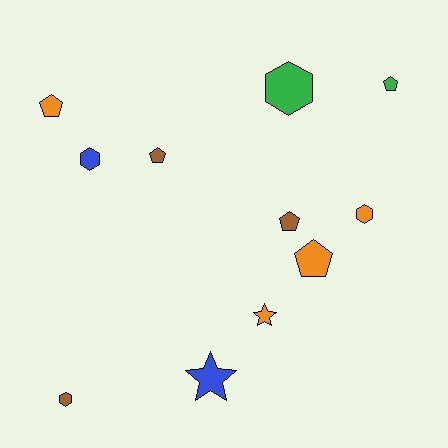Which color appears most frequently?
Orange, with 4 objects.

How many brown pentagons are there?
There are 2 brown pentagons.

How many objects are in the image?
There are 11 objects.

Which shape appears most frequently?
Pentagon, with 5 objects.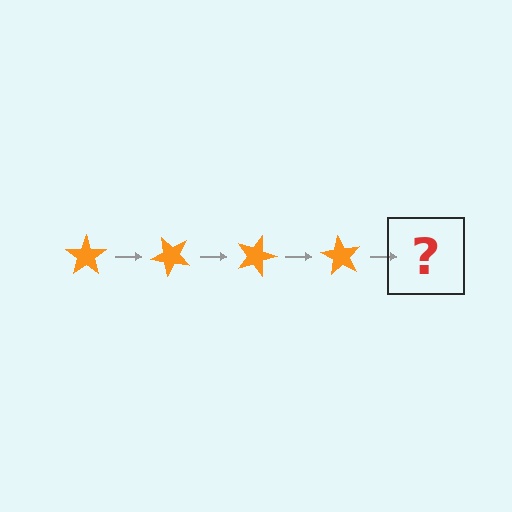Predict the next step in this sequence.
The next step is an orange star rotated 180 degrees.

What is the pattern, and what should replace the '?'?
The pattern is that the star rotates 45 degrees each step. The '?' should be an orange star rotated 180 degrees.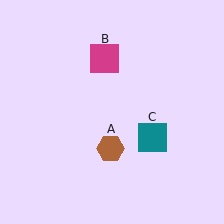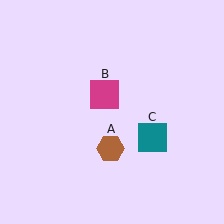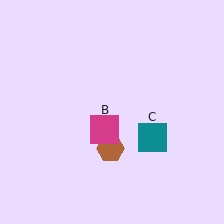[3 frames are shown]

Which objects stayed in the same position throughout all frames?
Brown hexagon (object A) and teal square (object C) remained stationary.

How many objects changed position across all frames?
1 object changed position: magenta square (object B).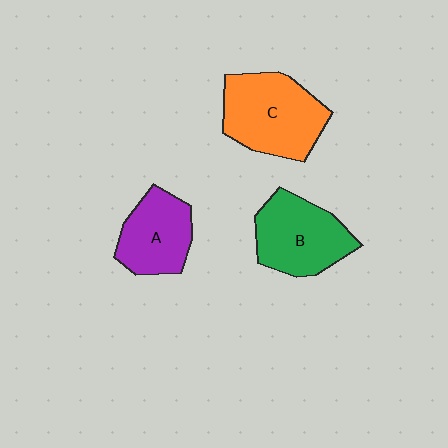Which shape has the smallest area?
Shape A (purple).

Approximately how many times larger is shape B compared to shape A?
Approximately 1.2 times.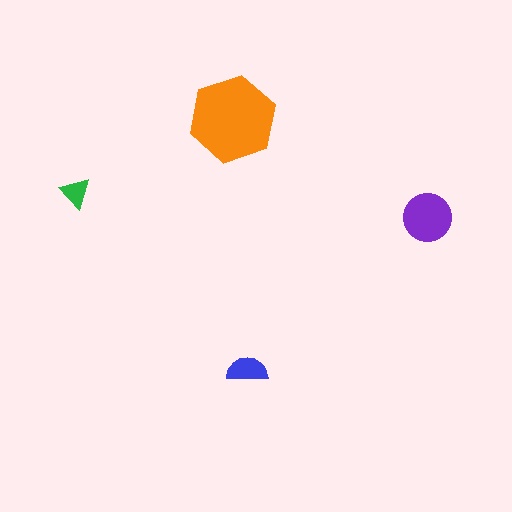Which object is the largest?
The orange hexagon.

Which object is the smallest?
The green triangle.